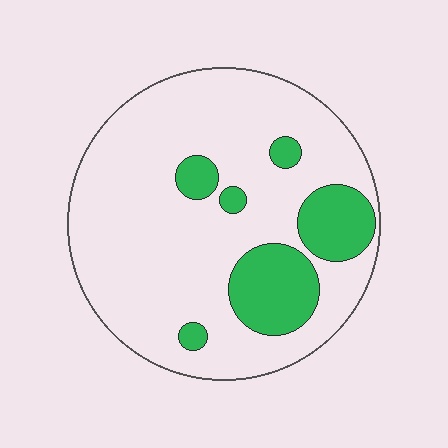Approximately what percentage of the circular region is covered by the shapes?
Approximately 20%.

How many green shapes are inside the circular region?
6.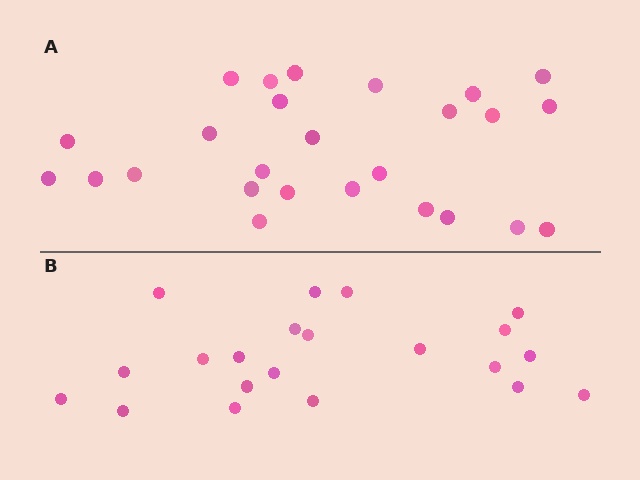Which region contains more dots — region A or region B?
Region A (the top region) has more dots.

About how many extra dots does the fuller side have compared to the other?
Region A has about 5 more dots than region B.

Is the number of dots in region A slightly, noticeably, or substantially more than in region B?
Region A has only slightly more — the two regions are fairly close. The ratio is roughly 1.2 to 1.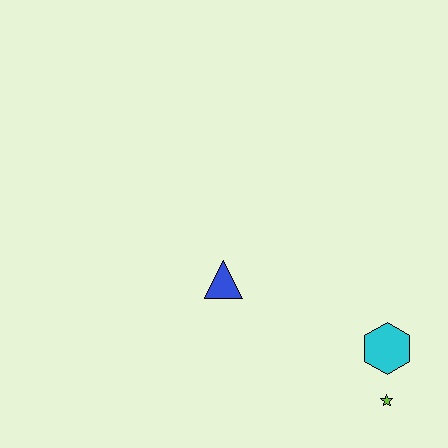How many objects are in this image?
There are 3 objects.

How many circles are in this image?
There are no circles.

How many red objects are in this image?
There are no red objects.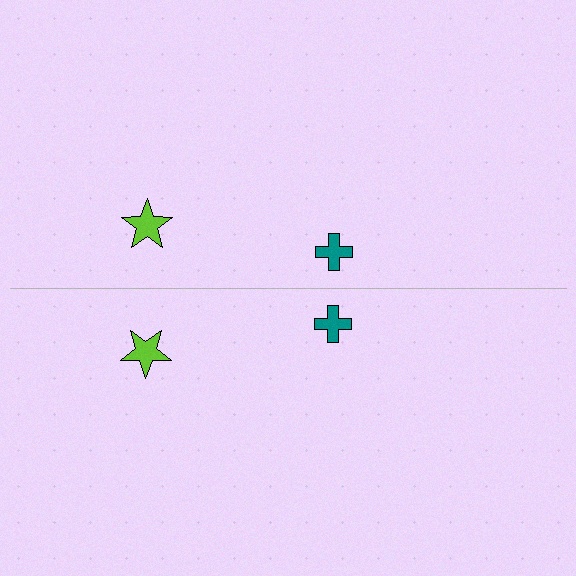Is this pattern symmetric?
Yes, this pattern has bilateral (reflection) symmetry.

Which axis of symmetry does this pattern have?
The pattern has a horizontal axis of symmetry running through the center of the image.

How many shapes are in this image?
There are 4 shapes in this image.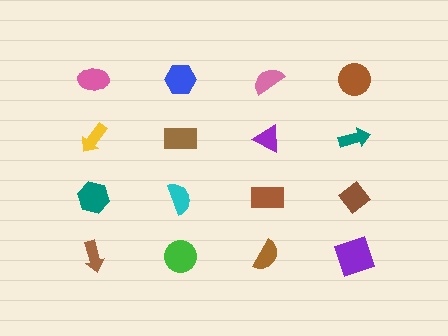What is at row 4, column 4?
A purple square.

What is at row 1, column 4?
A brown circle.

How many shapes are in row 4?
4 shapes.